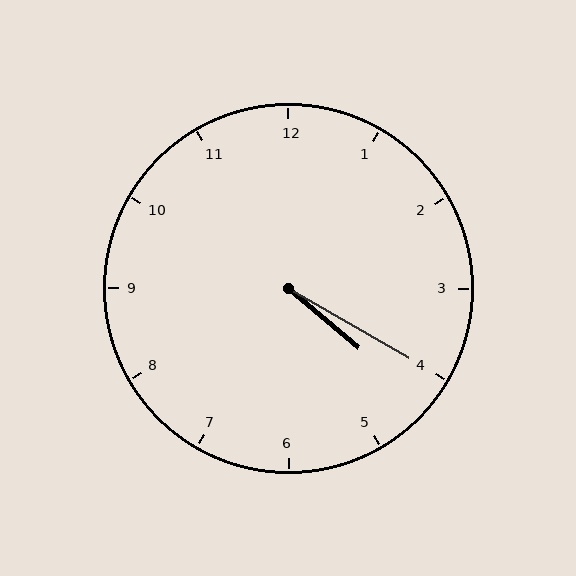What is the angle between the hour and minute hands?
Approximately 10 degrees.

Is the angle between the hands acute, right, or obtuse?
It is acute.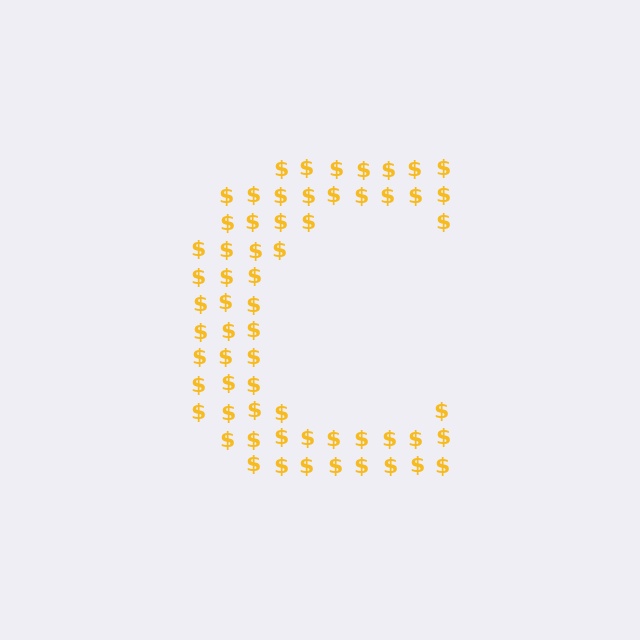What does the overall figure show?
The overall figure shows the letter C.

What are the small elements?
The small elements are dollar signs.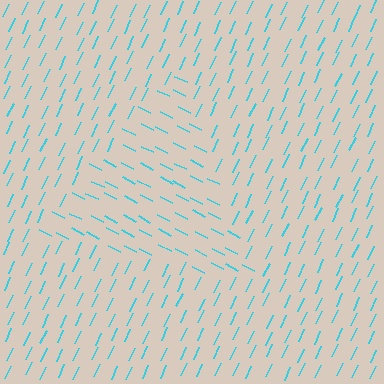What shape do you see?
I see a triangle.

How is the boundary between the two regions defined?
The boundary is defined purely by a change in line orientation (approximately 88 degrees difference). All lines are the same color and thickness.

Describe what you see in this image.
The image is filled with small cyan line segments. A triangle region in the image has lines oriented differently from the surrounding lines, creating a visible texture boundary.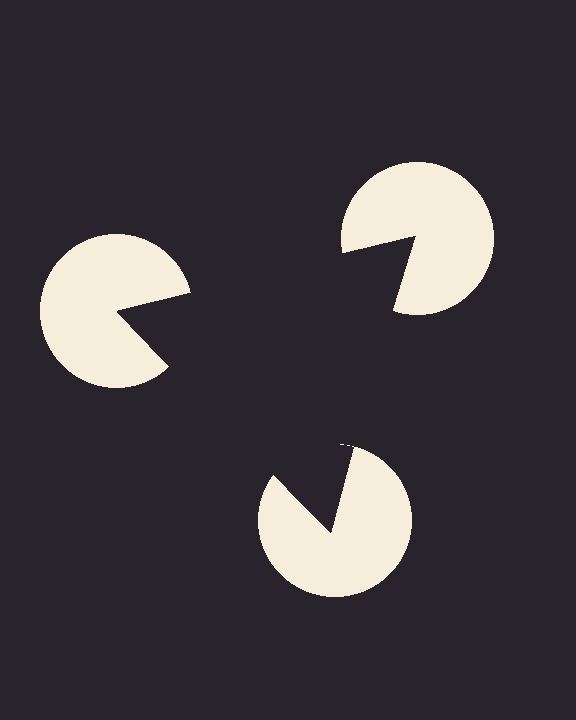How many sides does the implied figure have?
3 sides.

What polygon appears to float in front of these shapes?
An illusory triangle — its edges are inferred from the aligned wedge cuts in the pac-man discs, not physically drawn.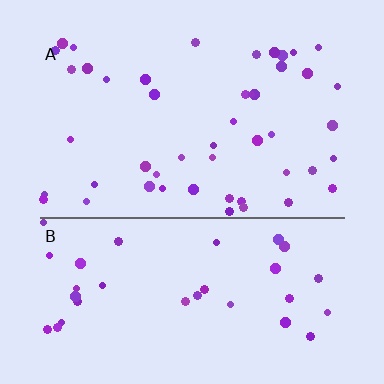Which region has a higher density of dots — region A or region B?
A (the top).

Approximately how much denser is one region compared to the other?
Approximately 1.4× — region A over region B.